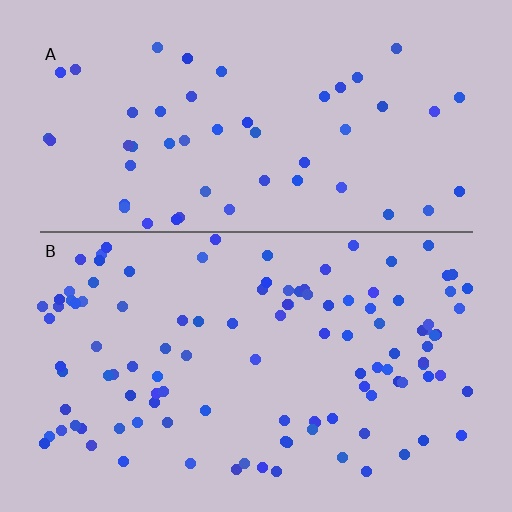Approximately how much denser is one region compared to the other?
Approximately 2.2× — region B over region A.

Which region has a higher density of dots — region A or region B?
B (the bottom).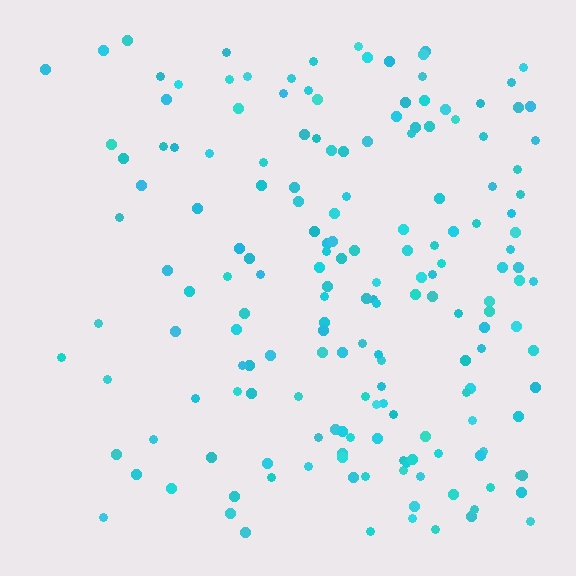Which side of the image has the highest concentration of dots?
The right.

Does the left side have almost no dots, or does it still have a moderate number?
Still a moderate number, just noticeably fewer than the right.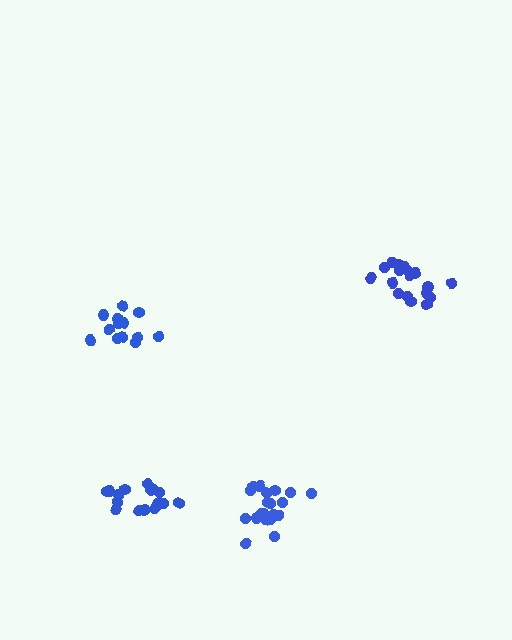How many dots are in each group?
Group 1: 14 dots, Group 2: 17 dots, Group 3: 18 dots, Group 4: 20 dots (69 total).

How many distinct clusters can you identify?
There are 4 distinct clusters.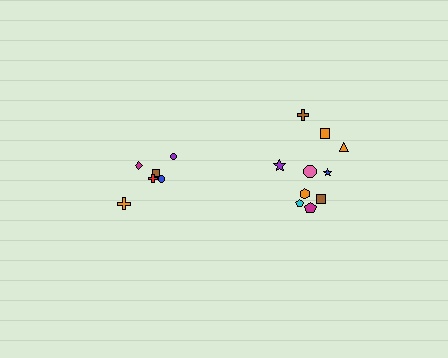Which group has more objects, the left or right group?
The right group.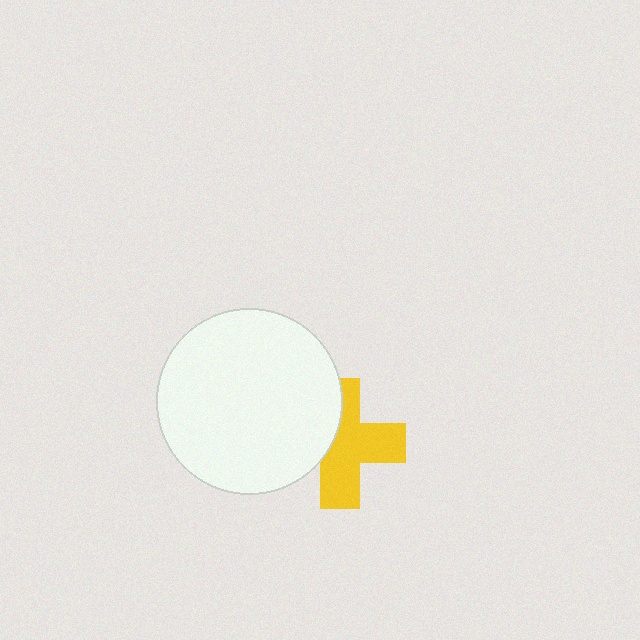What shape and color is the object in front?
The object in front is a white circle.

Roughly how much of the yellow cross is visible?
About half of it is visible (roughly 63%).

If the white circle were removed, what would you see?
You would see the complete yellow cross.